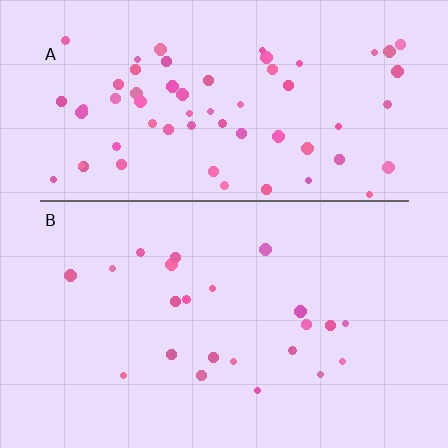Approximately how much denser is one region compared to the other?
Approximately 2.8× — region A over region B.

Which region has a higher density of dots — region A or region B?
A (the top).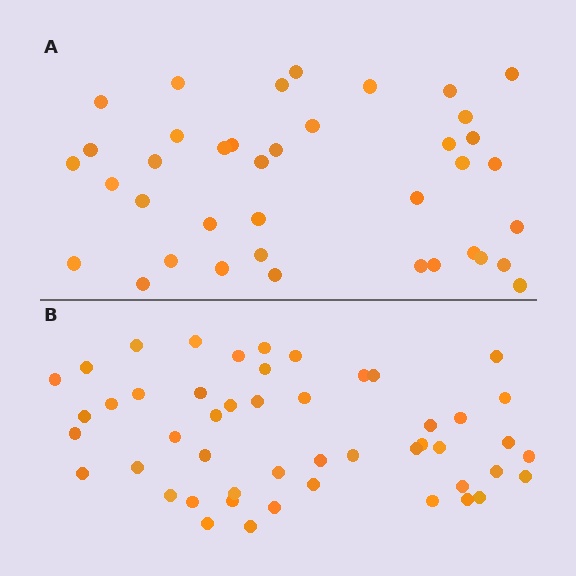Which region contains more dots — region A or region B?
Region B (the bottom region) has more dots.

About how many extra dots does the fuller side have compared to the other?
Region B has roughly 10 or so more dots than region A.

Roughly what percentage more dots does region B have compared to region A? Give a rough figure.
About 25% more.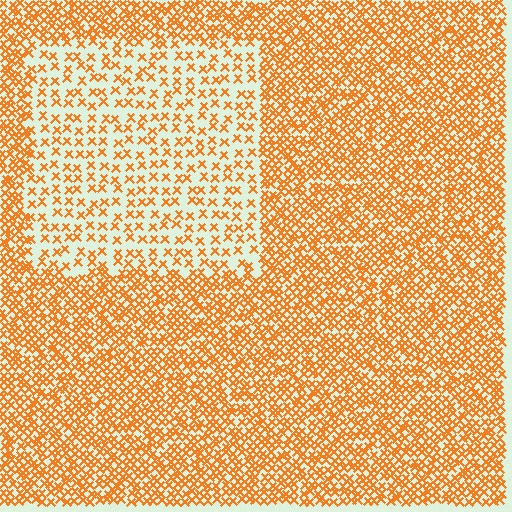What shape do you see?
I see a rectangle.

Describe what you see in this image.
The image contains small orange elements arranged at two different densities. A rectangle-shaped region is visible where the elements are less densely packed than the surrounding area.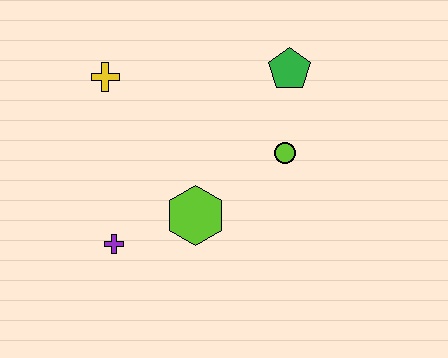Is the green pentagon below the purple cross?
No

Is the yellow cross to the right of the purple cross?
No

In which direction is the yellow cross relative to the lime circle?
The yellow cross is to the left of the lime circle.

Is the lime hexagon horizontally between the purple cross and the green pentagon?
Yes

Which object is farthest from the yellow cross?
The lime circle is farthest from the yellow cross.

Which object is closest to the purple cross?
The lime hexagon is closest to the purple cross.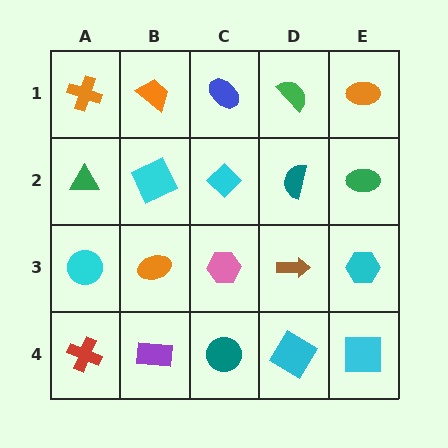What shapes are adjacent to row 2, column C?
A blue ellipse (row 1, column C), a pink hexagon (row 3, column C), a cyan square (row 2, column B), a teal semicircle (row 2, column D).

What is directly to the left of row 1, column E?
A green semicircle.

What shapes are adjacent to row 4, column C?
A pink hexagon (row 3, column C), a purple rectangle (row 4, column B), a cyan diamond (row 4, column D).